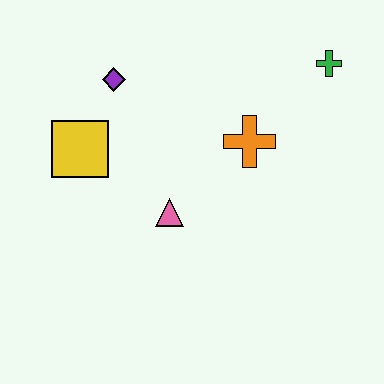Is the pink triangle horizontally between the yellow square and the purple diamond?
No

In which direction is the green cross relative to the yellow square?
The green cross is to the right of the yellow square.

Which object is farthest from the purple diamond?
The green cross is farthest from the purple diamond.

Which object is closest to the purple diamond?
The yellow square is closest to the purple diamond.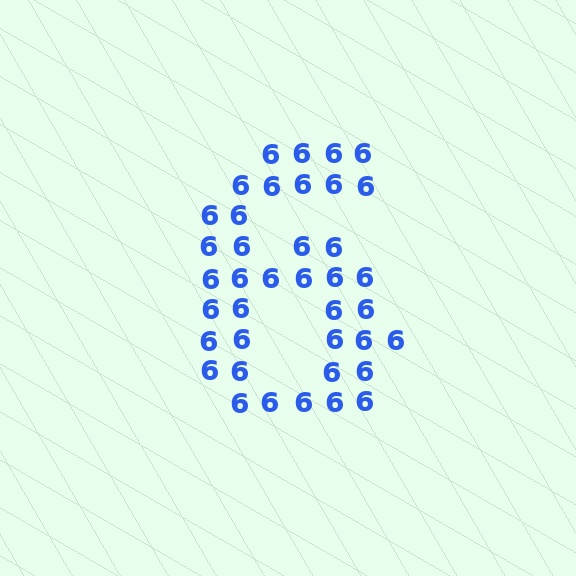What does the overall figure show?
The overall figure shows the digit 6.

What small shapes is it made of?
It is made of small digit 6's.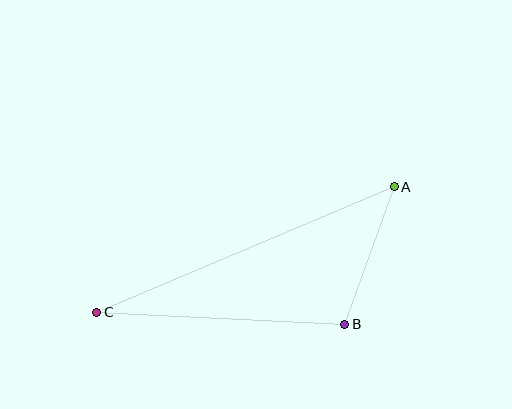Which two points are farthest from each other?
Points A and C are farthest from each other.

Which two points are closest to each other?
Points A and B are closest to each other.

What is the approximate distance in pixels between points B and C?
The distance between B and C is approximately 248 pixels.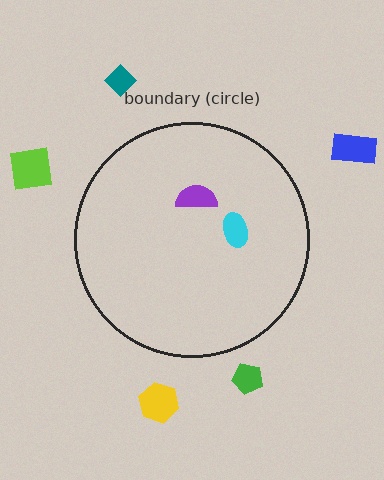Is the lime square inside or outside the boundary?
Outside.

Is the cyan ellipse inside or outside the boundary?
Inside.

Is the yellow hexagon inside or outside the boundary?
Outside.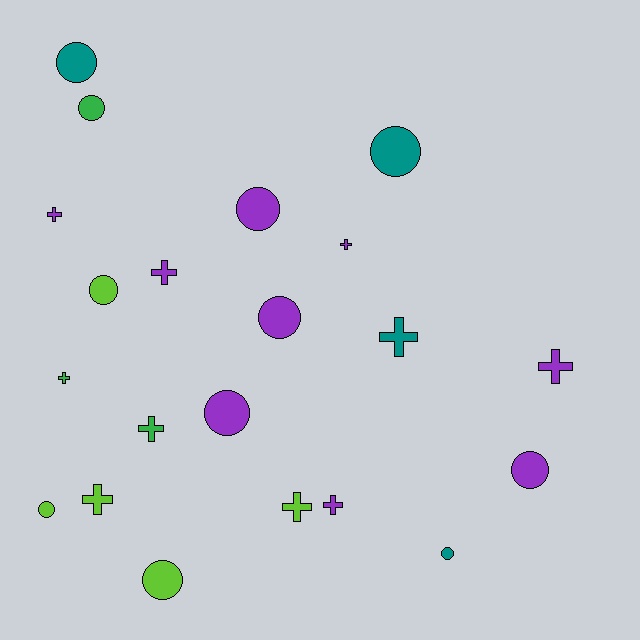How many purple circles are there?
There are 4 purple circles.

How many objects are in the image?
There are 21 objects.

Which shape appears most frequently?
Circle, with 11 objects.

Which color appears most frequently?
Purple, with 9 objects.